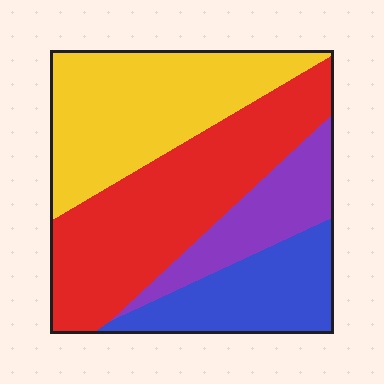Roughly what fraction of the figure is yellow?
Yellow covers roughly 30% of the figure.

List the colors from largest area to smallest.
From largest to smallest: red, yellow, blue, purple.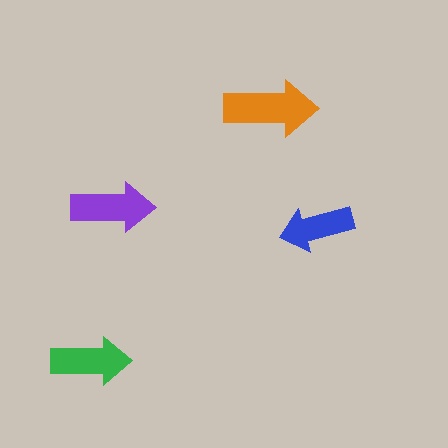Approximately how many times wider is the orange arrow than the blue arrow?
About 1.5 times wider.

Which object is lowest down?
The green arrow is bottommost.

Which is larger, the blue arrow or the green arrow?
The green one.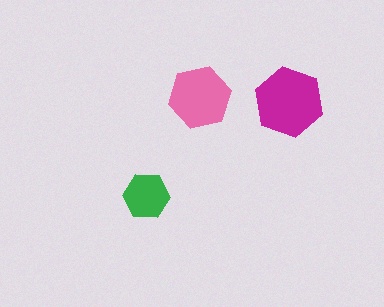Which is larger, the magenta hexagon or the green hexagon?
The magenta one.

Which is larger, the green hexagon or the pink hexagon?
The pink one.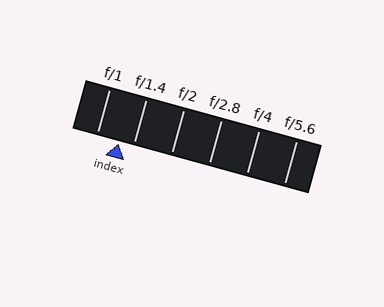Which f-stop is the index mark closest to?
The index mark is closest to f/1.4.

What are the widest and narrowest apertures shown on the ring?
The widest aperture shown is f/1 and the narrowest is f/5.6.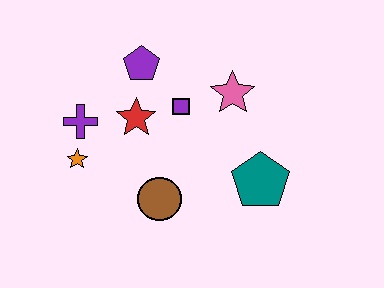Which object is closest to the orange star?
The purple cross is closest to the orange star.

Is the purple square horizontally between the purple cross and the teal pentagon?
Yes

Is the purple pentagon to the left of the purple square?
Yes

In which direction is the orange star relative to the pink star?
The orange star is to the left of the pink star.